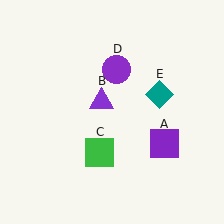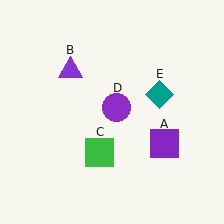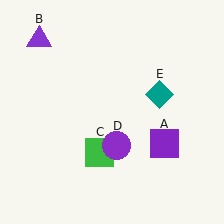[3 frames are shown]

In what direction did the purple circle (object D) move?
The purple circle (object D) moved down.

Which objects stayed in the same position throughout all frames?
Purple square (object A) and green square (object C) and teal diamond (object E) remained stationary.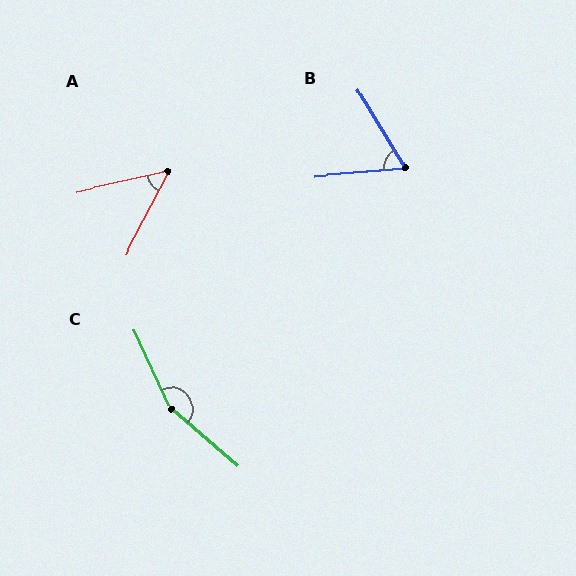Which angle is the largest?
C, at approximately 156 degrees.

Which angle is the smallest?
A, at approximately 50 degrees.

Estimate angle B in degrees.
Approximately 64 degrees.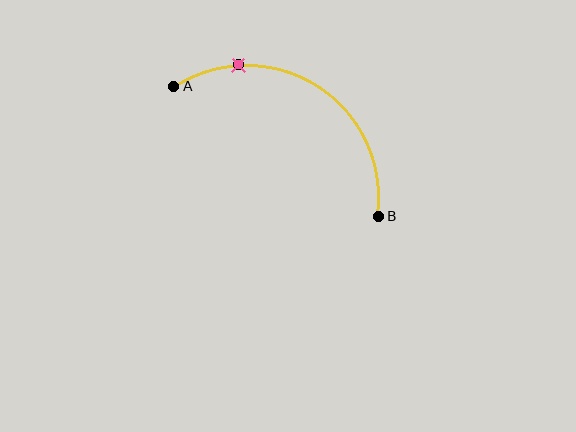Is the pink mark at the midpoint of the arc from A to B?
No. The pink mark lies on the arc but is closer to endpoint A. The arc midpoint would be at the point on the curve equidistant along the arc from both A and B.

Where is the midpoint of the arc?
The arc midpoint is the point on the curve farthest from the straight line joining A and B. It sits above that line.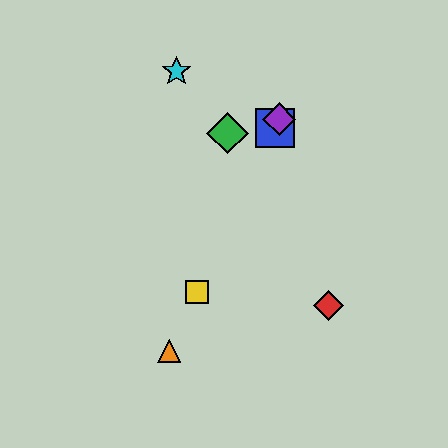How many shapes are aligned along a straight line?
4 shapes (the blue square, the yellow square, the purple diamond, the orange triangle) are aligned along a straight line.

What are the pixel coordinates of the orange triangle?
The orange triangle is at (169, 351).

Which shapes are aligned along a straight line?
The blue square, the yellow square, the purple diamond, the orange triangle are aligned along a straight line.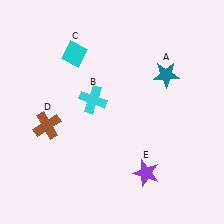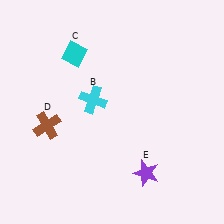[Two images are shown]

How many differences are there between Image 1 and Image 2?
There is 1 difference between the two images.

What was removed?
The teal star (A) was removed in Image 2.